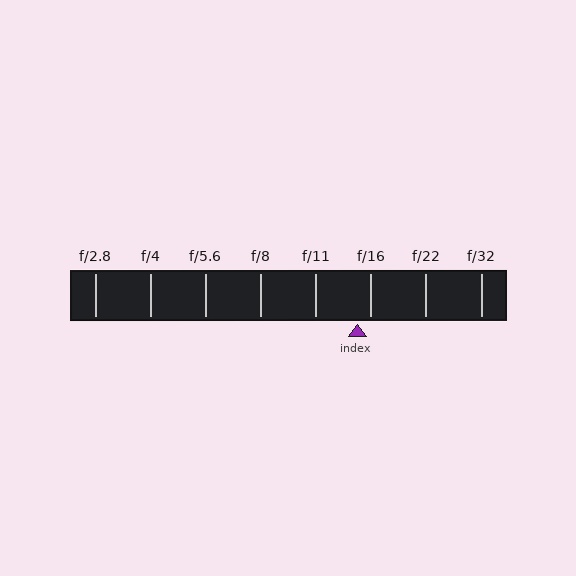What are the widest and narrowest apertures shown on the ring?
The widest aperture shown is f/2.8 and the narrowest is f/32.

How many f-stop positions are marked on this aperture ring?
There are 8 f-stop positions marked.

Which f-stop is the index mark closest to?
The index mark is closest to f/16.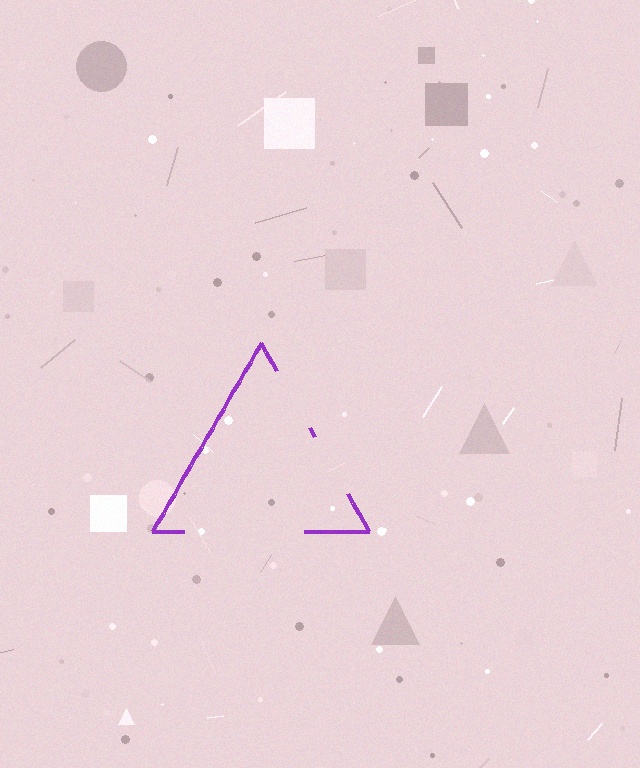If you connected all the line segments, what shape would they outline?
They would outline a triangle.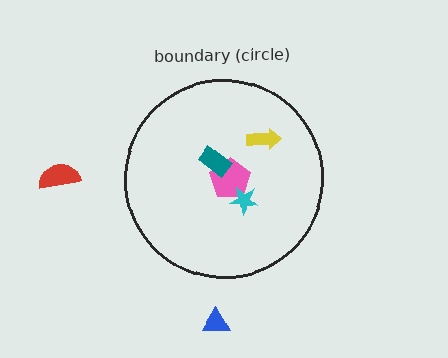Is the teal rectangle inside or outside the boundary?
Inside.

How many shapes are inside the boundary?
4 inside, 2 outside.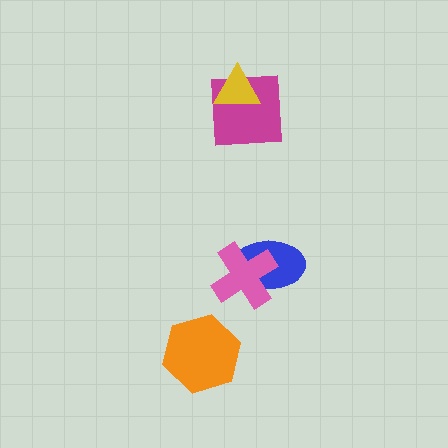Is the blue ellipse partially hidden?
Yes, it is partially covered by another shape.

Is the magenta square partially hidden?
Yes, it is partially covered by another shape.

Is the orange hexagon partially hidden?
No, no other shape covers it.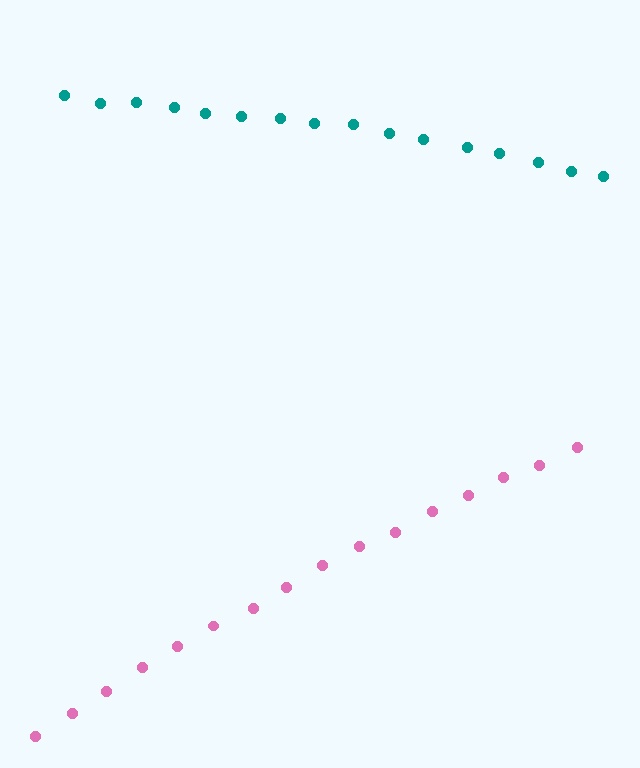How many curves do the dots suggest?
There are 2 distinct paths.